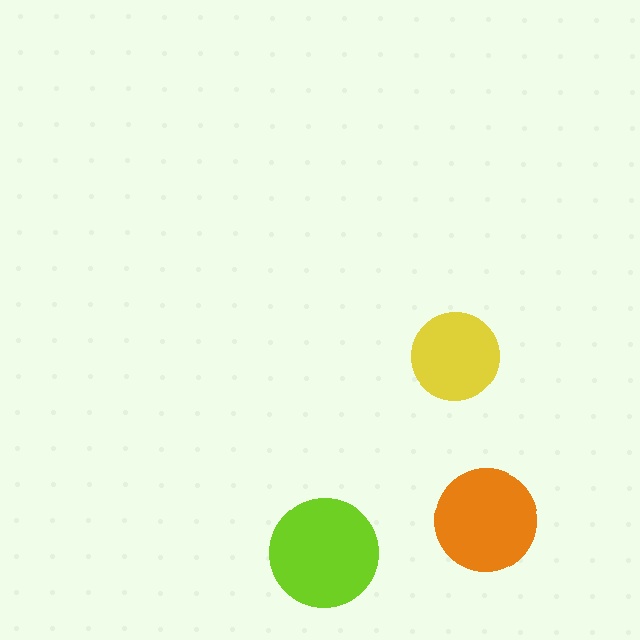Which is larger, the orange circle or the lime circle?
The lime one.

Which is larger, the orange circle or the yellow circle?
The orange one.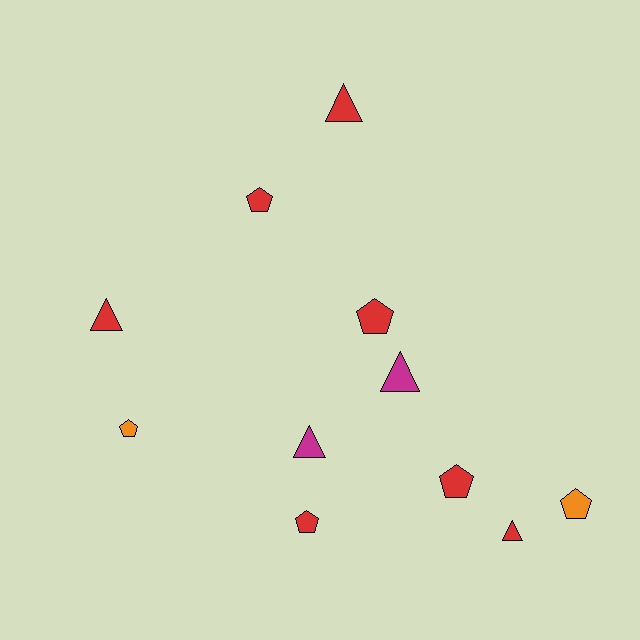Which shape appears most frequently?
Pentagon, with 6 objects.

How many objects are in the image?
There are 11 objects.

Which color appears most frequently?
Red, with 7 objects.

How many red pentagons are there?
There are 4 red pentagons.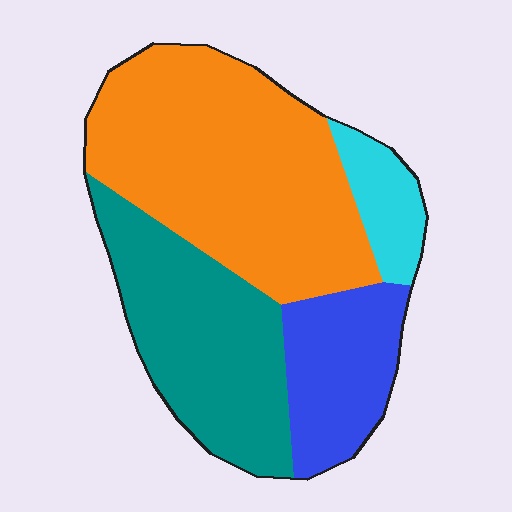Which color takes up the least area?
Cyan, at roughly 10%.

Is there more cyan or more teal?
Teal.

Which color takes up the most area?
Orange, at roughly 45%.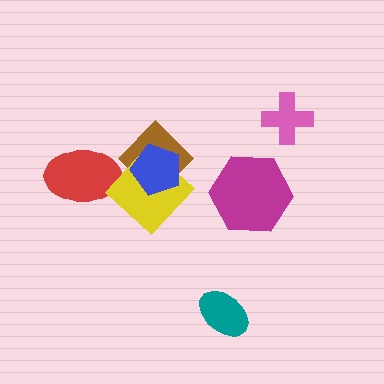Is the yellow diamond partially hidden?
Yes, it is partially covered by another shape.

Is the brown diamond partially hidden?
Yes, it is partially covered by another shape.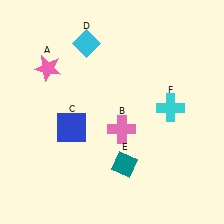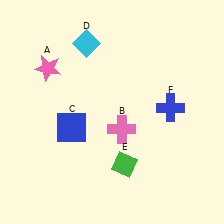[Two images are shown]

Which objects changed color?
E changed from teal to green. F changed from cyan to blue.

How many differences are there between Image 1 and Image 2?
There are 2 differences between the two images.